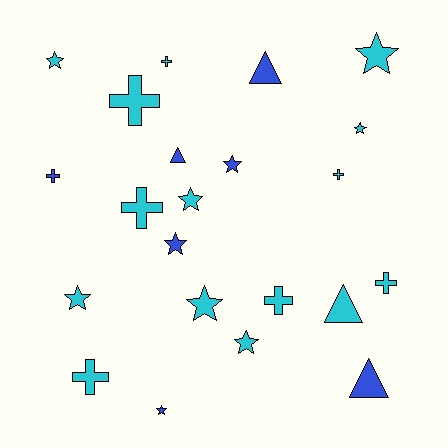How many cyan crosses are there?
There are 7 cyan crosses.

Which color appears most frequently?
Cyan, with 15 objects.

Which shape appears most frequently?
Star, with 10 objects.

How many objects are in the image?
There are 22 objects.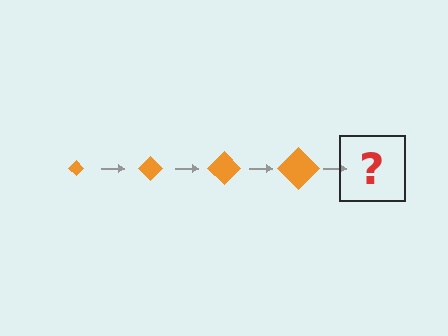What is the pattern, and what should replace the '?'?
The pattern is that the diamond gets progressively larger each step. The '?' should be an orange diamond, larger than the previous one.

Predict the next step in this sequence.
The next step is an orange diamond, larger than the previous one.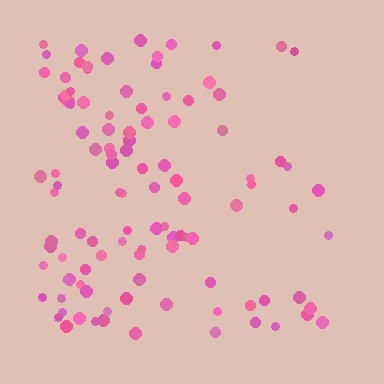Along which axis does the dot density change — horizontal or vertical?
Horizontal.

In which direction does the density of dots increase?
From right to left, with the left side densest.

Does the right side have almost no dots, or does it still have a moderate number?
Still a moderate number, just noticeably fewer than the left.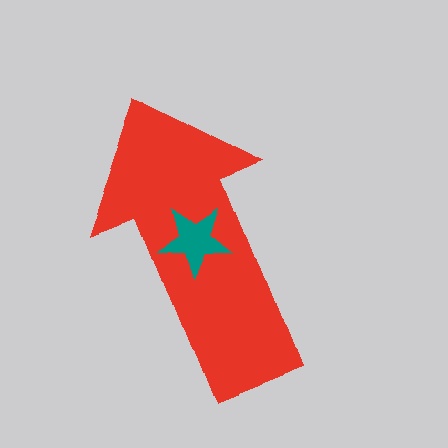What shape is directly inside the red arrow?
The teal star.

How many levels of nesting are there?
2.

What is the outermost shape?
The red arrow.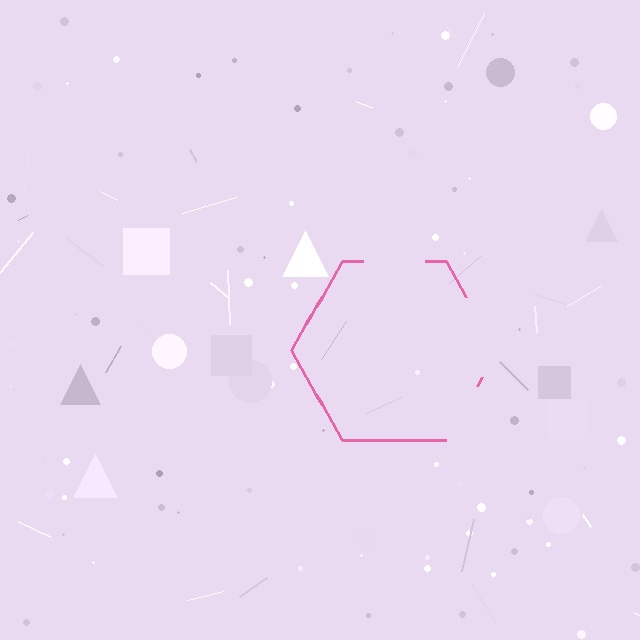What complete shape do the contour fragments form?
The contour fragments form a hexagon.